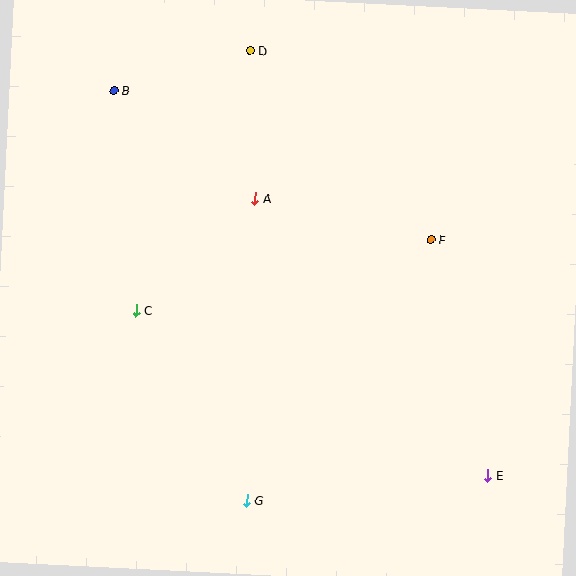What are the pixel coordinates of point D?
Point D is at (250, 50).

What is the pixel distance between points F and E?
The distance between F and E is 242 pixels.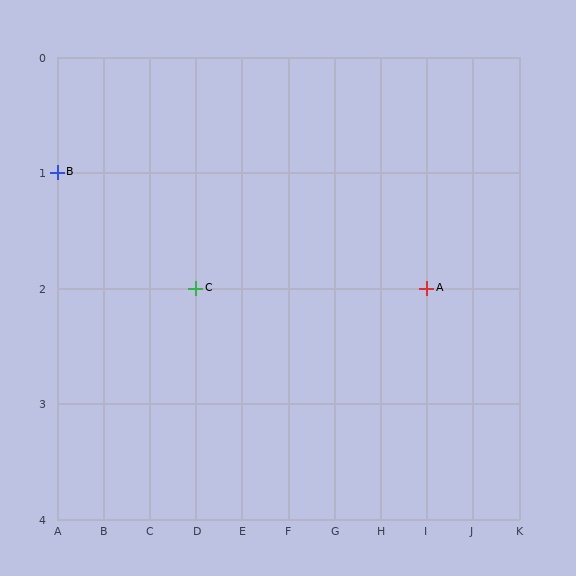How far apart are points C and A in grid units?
Points C and A are 5 columns apart.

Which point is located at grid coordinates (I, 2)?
Point A is at (I, 2).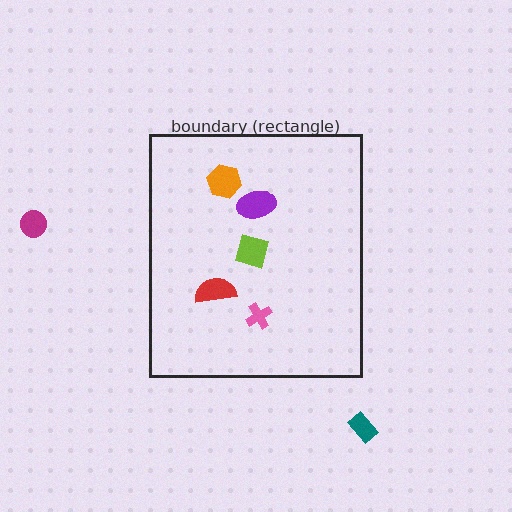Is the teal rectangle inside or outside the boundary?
Outside.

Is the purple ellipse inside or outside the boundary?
Inside.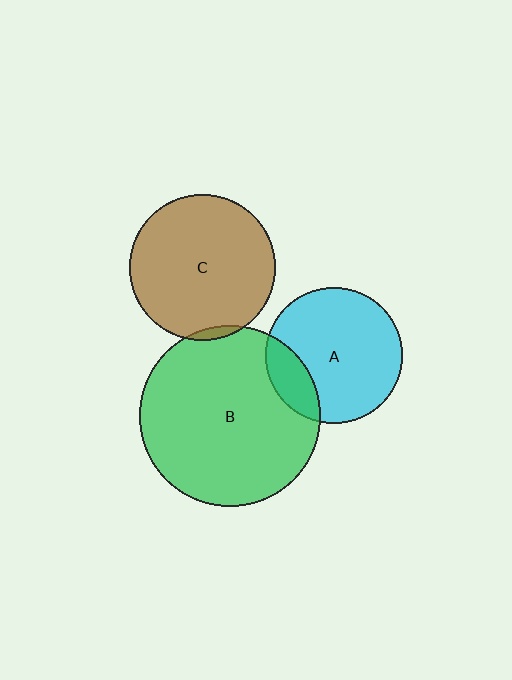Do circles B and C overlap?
Yes.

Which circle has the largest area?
Circle B (green).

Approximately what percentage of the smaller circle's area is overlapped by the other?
Approximately 5%.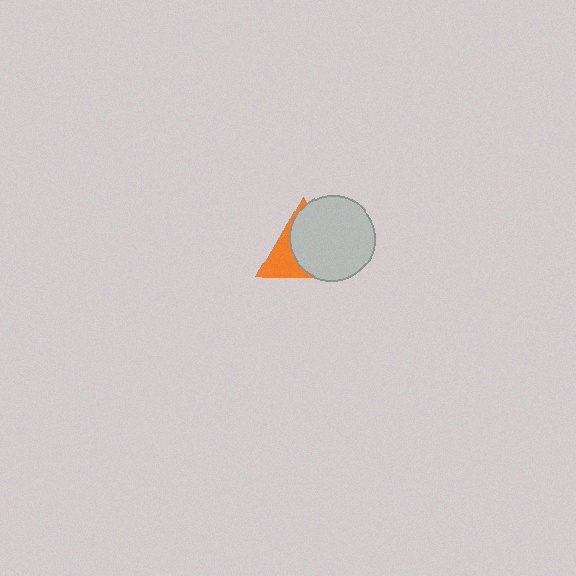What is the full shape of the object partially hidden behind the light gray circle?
The partially hidden object is an orange triangle.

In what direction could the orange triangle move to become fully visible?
The orange triangle could move left. That would shift it out from behind the light gray circle entirely.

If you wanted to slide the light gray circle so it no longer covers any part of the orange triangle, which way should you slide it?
Slide it right — that is the most direct way to separate the two shapes.